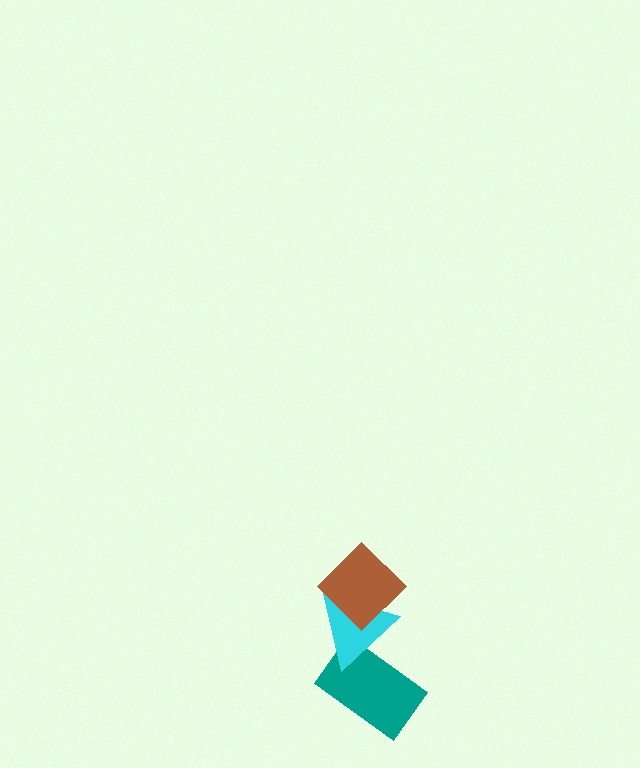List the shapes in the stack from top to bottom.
From top to bottom: the brown diamond, the cyan triangle, the teal rectangle.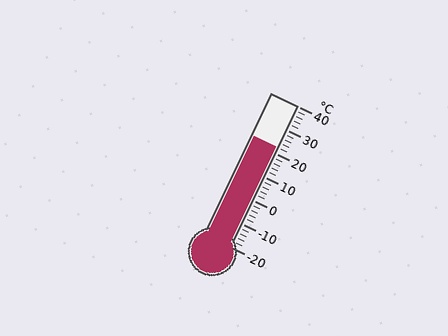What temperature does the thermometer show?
The thermometer shows approximately 22°C.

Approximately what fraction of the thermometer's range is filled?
The thermometer is filled to approximately 70% of its range.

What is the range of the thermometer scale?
The thermometer scale ranges from -20°C to 40°C.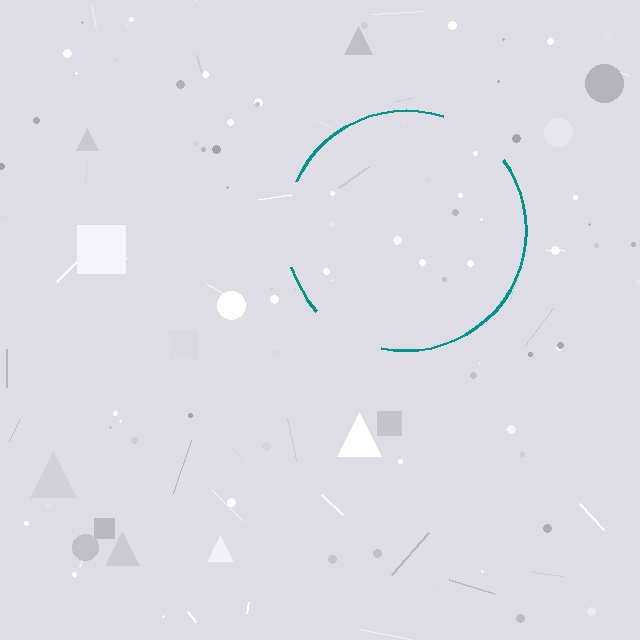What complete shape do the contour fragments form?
The contour fragments form a circle.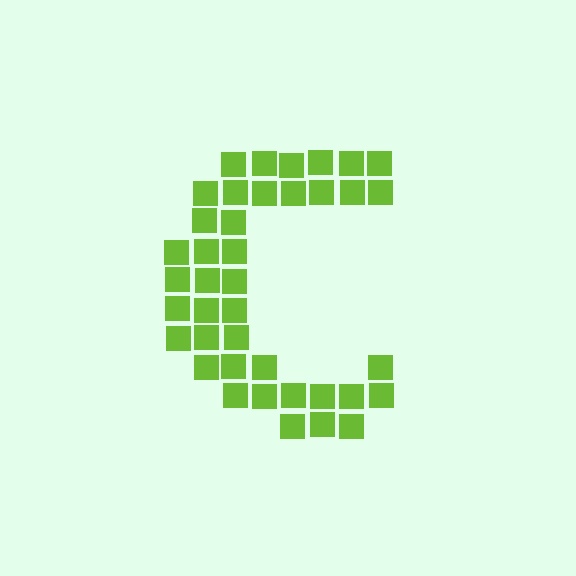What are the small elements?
The small elements are squares.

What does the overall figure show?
The overall figure shows the letter C.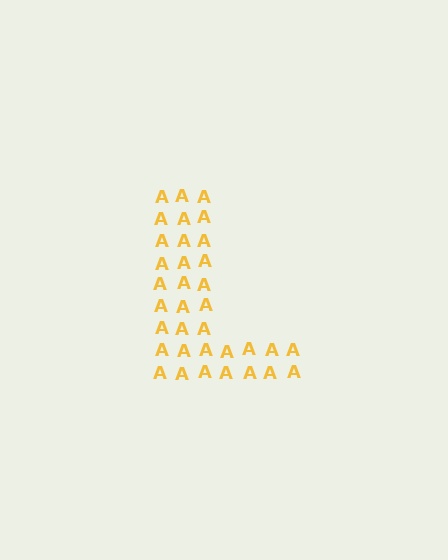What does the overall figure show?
The overall figure shows the letter L.